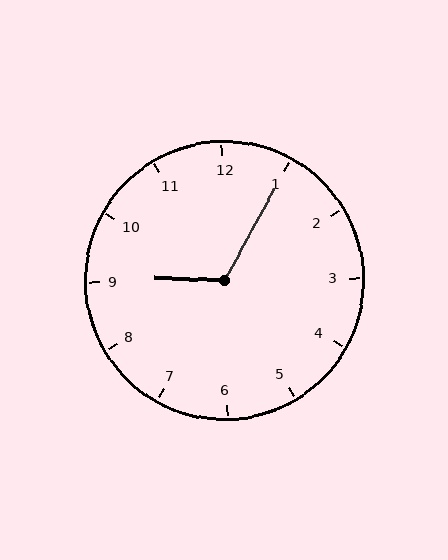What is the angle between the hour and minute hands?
Approximately 118 degrees.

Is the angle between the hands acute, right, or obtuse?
It is obtuse.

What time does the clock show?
9:05.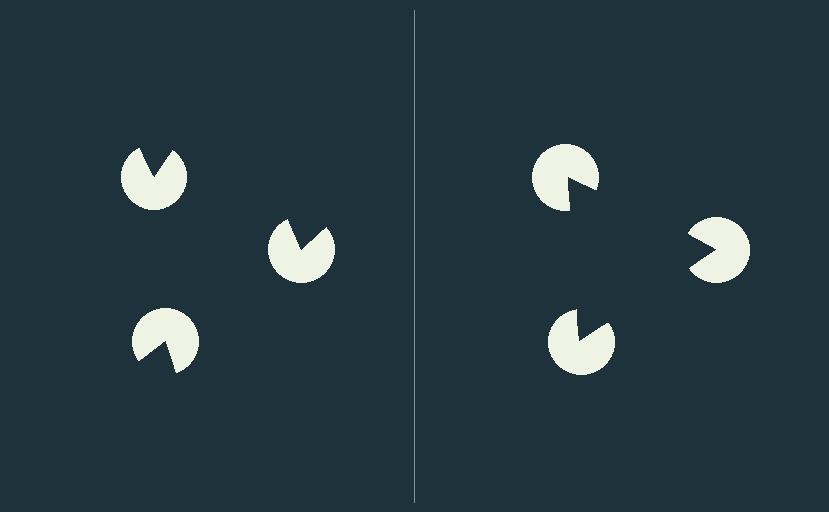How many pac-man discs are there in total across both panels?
6 — 3 on each side.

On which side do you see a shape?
An illusory triangle appears on the right side. On the left side the wedge cuts are rotated, so no coherent shape forms.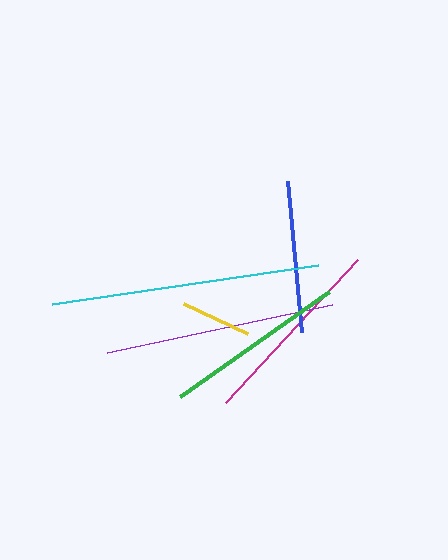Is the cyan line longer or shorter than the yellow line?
The cyan line is longer than the yellow line.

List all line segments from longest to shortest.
From longest to shortest: cyan, purple, magenta, green, blue, yellow.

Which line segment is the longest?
The cyan line is the longest at approximately 268 pixels.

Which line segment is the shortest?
The yellow line is the shortest at approximately 71 pixels.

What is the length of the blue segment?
The blue segment is approximately 151 pixels long.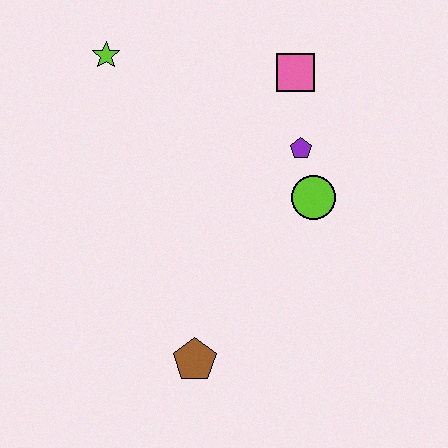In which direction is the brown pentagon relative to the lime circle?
The brown pentagon is below the lime circle.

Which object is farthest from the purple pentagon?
The brown pentagon is farthest from the purple pentagon.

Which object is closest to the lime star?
The pink square is closest to the lime star.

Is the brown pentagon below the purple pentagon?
Yes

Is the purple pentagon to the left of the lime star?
No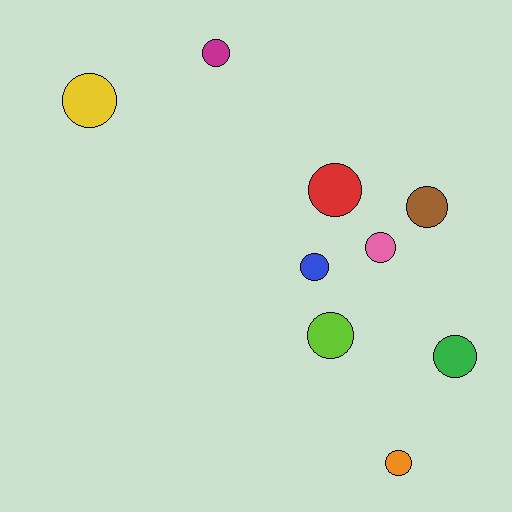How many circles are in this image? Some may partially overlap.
There are 9 circles.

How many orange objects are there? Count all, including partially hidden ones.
There is 1 orange object.